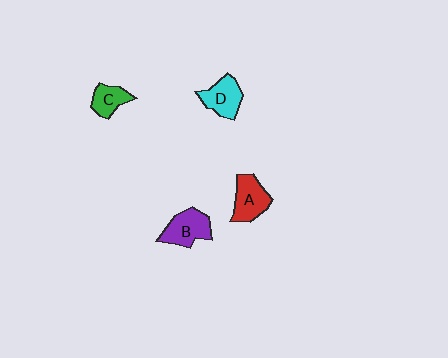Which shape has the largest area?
Shape B (purple).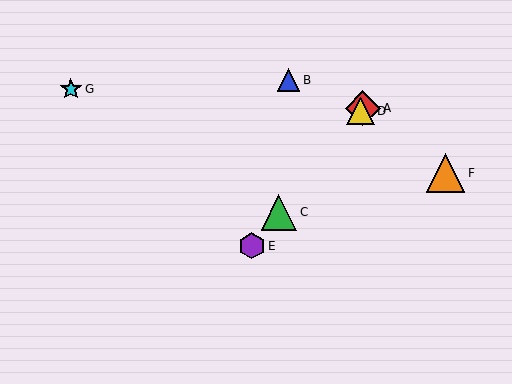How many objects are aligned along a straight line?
4 objects (A, C, D, E) are aligned along a straight line.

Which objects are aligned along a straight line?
Objects A, C, D, E are aligned along a straight line.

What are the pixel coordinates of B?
Object B is at (289, 80).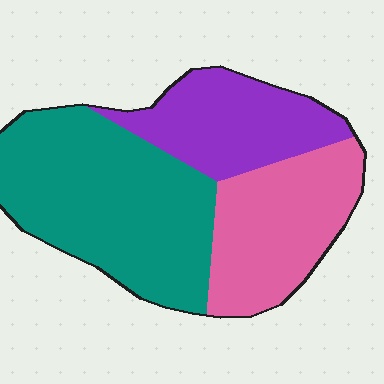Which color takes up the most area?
Teal, at roughly 45%.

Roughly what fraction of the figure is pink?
Pink covers roughly 30% of the figure.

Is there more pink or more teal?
Teal.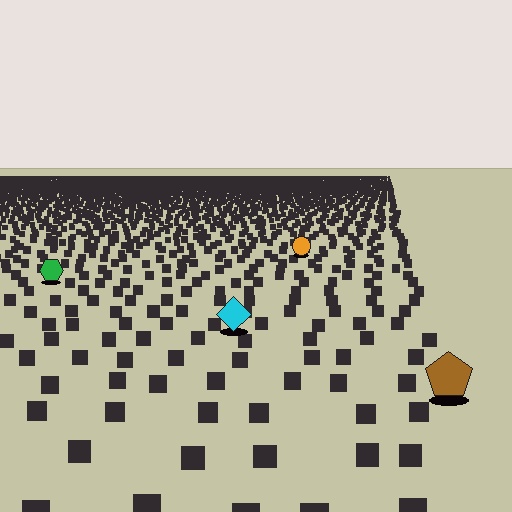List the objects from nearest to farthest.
From nearest to farthest: the brown pentagon, the cyan diamond, the green hexagon, the orange circle.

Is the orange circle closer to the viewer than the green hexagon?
No. The green hexagon is closer — you can tell from the texture gradient: the ground texture is coarser near it.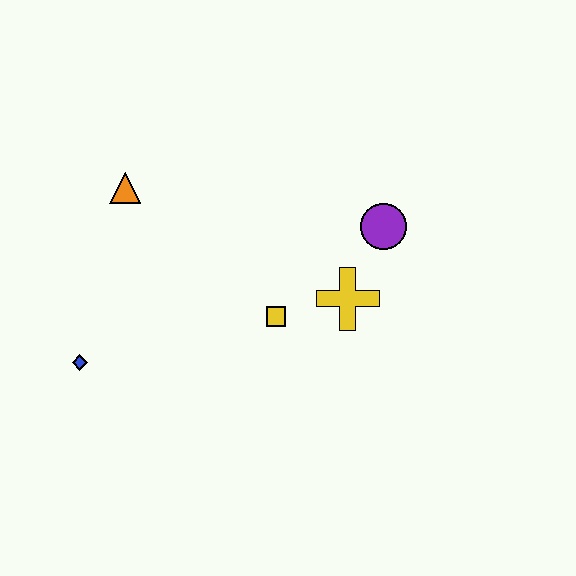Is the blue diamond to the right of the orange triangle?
No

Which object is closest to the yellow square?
The yellow cross is closest to the yellow square.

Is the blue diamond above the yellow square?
No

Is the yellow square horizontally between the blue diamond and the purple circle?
Yes